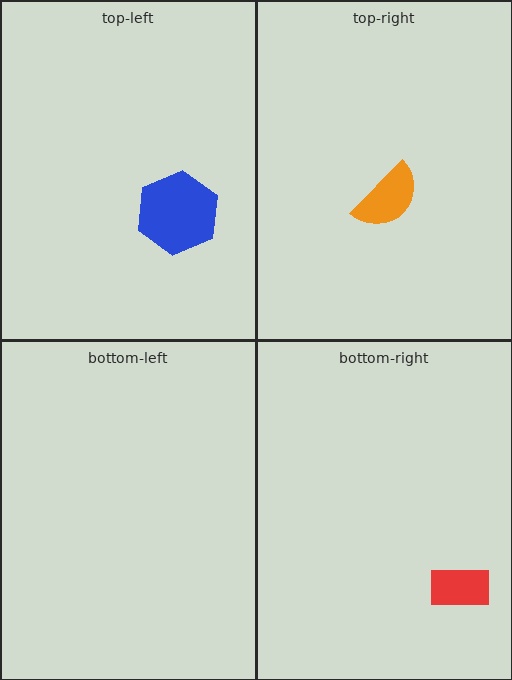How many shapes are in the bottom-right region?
1.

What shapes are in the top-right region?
The orange semicircle.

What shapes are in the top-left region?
The blue hexagon.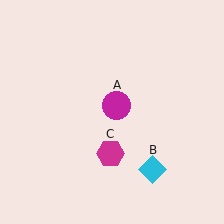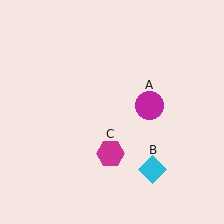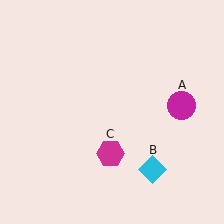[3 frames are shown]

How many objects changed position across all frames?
1 object changed position: magenta circle (object A).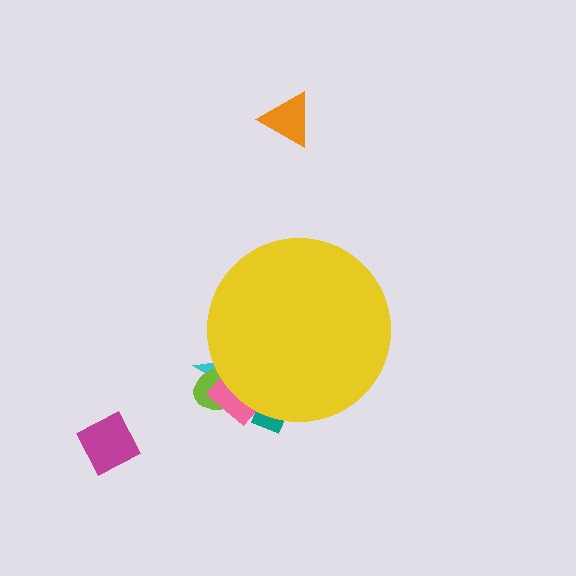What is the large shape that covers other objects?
A yellow circle.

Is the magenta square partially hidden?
No, the magenta square is fully visible.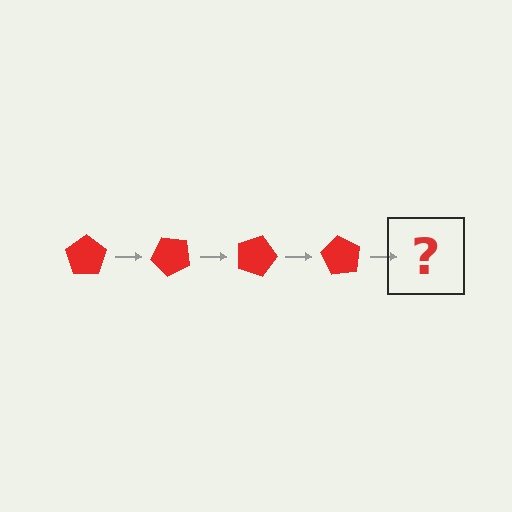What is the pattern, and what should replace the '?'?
The pattern is that the pentagon rotates 45 degrees each step. The '?' should be a red pentagon rotated 180 degrees.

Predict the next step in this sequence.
The next step is a red pentagon rotated 180 degrees.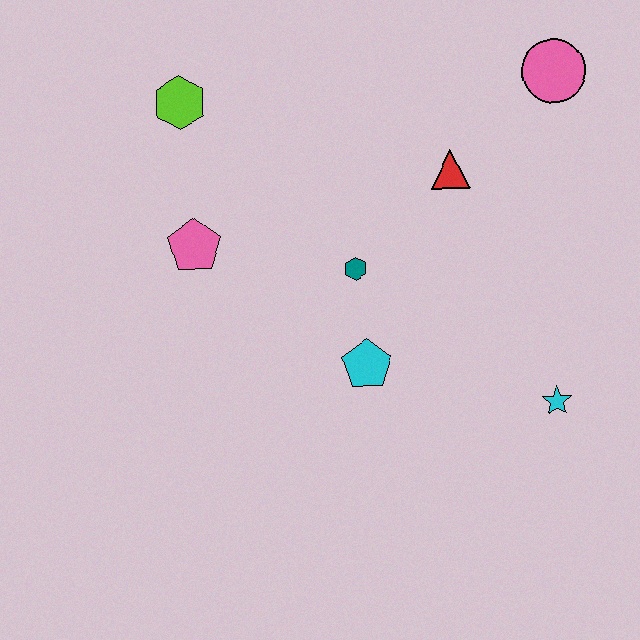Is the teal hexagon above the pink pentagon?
No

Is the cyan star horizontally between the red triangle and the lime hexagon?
No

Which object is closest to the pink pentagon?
The lime hexagon is closest to the pink pentagon.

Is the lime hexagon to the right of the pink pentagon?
No